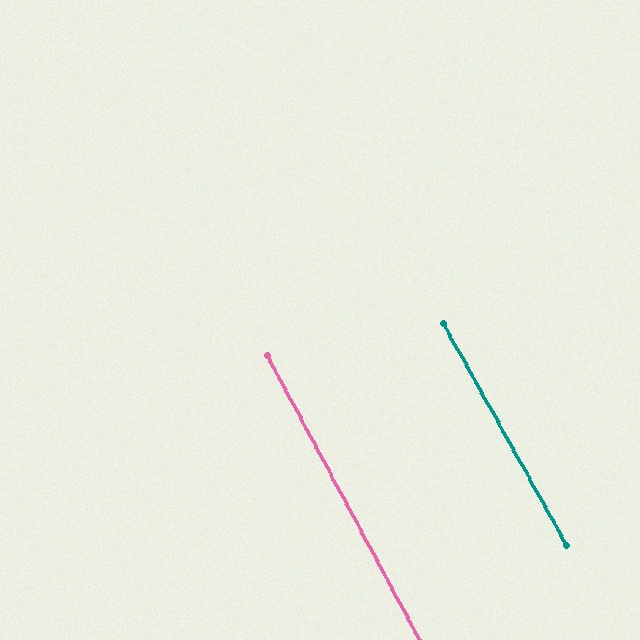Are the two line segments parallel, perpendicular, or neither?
Parallel — their directions differ by only 0.8°.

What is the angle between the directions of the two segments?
Approximately 1 degree.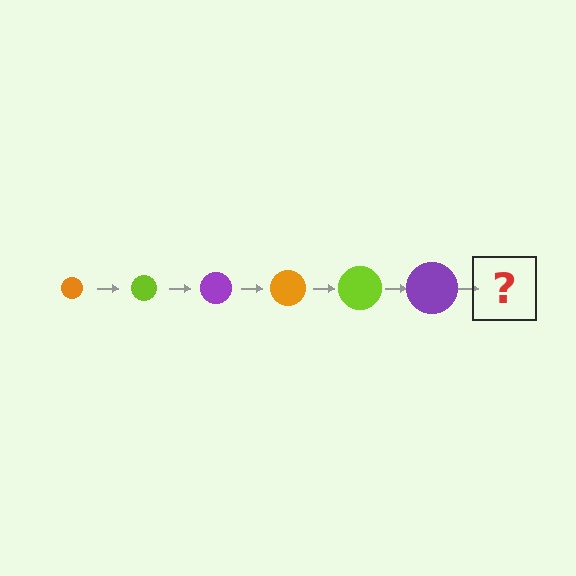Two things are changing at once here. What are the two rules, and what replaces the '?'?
The two rules are that the circle grows larger each step and the color cycles through orange, lime, and purple. The '?' should be an orange circle, larger than the previous one.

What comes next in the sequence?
The next element should be an orange circle, larger than the previous one.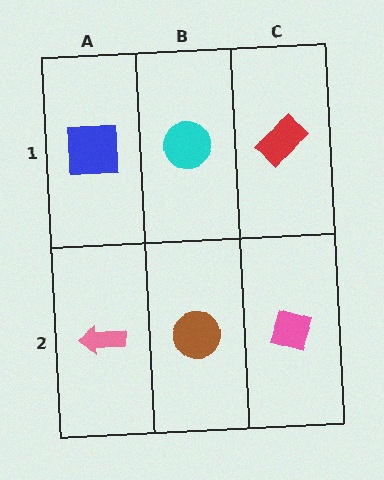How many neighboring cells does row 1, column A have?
2.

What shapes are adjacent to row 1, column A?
A pink arrow (row 2, column A), a cyan circle (row 1, column B).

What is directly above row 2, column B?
A cyan circle.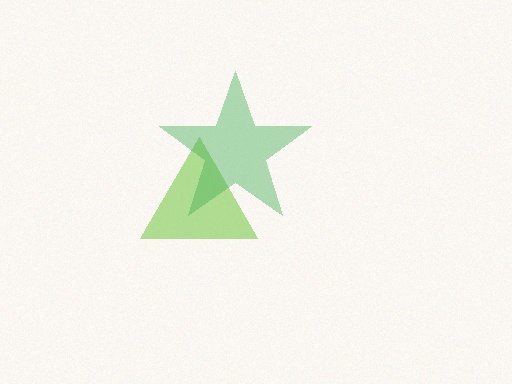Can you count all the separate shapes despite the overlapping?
Yes, there are 2 separate shapes.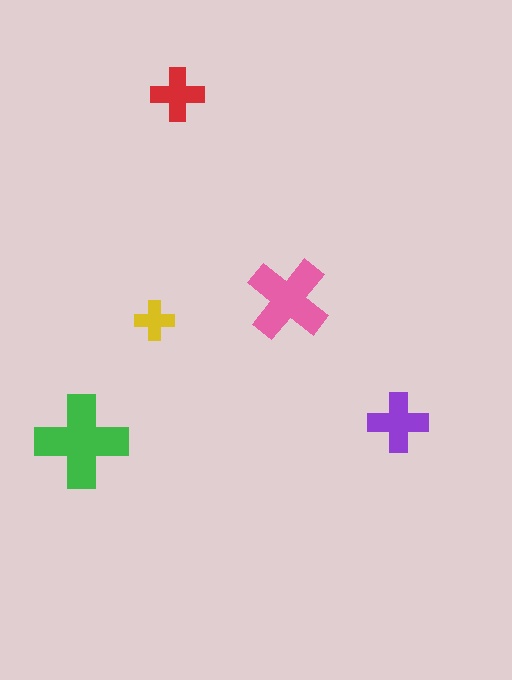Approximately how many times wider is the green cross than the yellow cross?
About 2.5 times wider.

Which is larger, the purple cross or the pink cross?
The pink one.